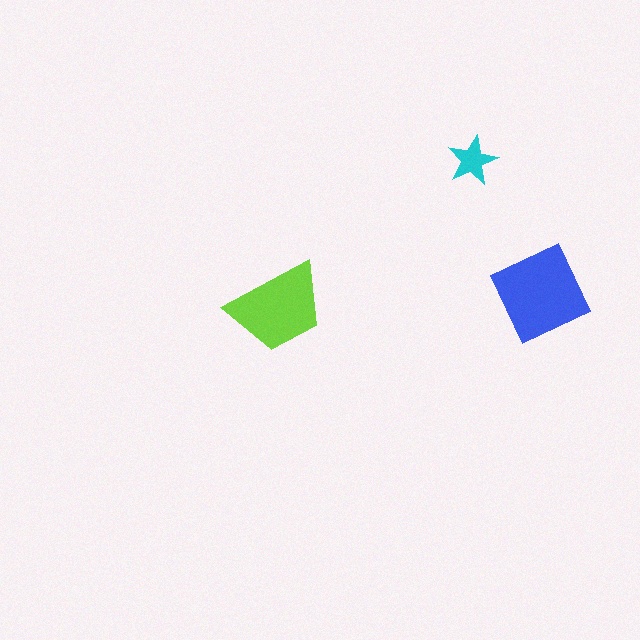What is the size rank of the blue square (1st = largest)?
1st.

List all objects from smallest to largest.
The cyan star, the lime trapezoid, the blue square.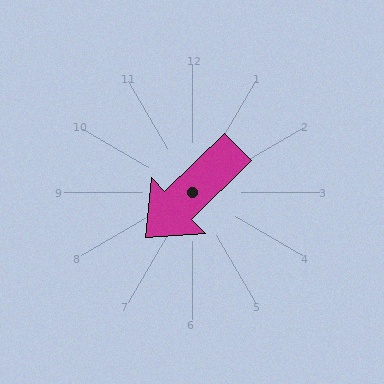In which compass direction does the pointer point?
Southwest.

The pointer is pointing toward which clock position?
Roughly 8 o'clock.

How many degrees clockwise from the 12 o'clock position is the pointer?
Approximately 226 degrees.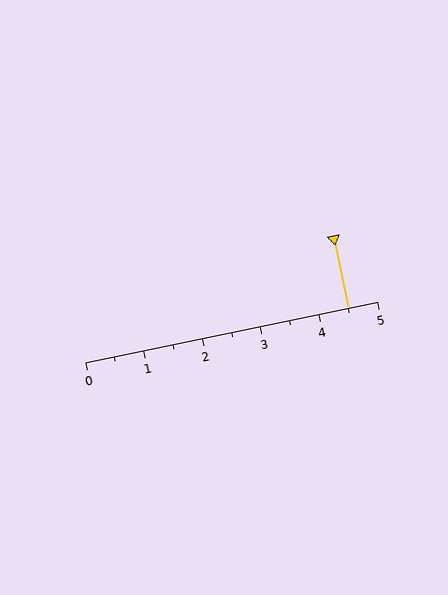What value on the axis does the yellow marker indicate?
The marker indicates approximately 4.5.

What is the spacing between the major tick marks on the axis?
The major ticks are spaced 1 apart.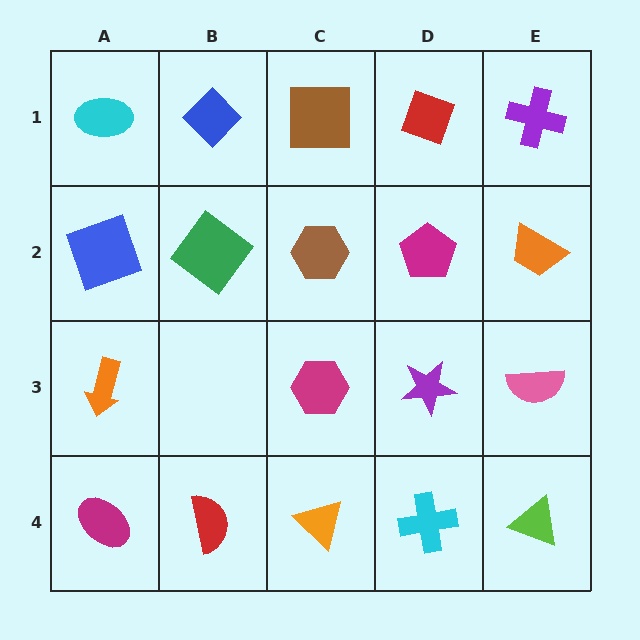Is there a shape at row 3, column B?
No, that cell is empty.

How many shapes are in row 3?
4 shapes.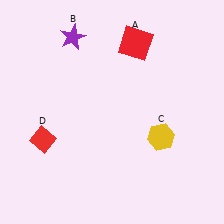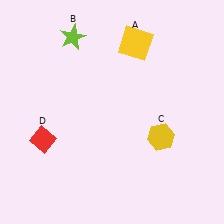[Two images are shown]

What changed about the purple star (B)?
In Image 1, B is purple. In Image 2, it changed to lime.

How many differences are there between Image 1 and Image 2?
There are 2 differences between the two images.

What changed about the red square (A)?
In Image 1, A is red. In Image 2, it changed to yellow.